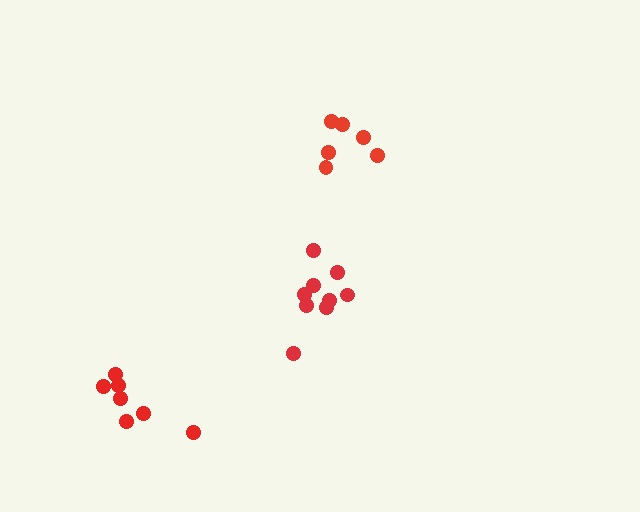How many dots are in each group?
Group 1: 6 dots, Group 2: 9 dots, Group 3: 7 dots (22 total).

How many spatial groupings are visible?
There are 3 spatial groupings.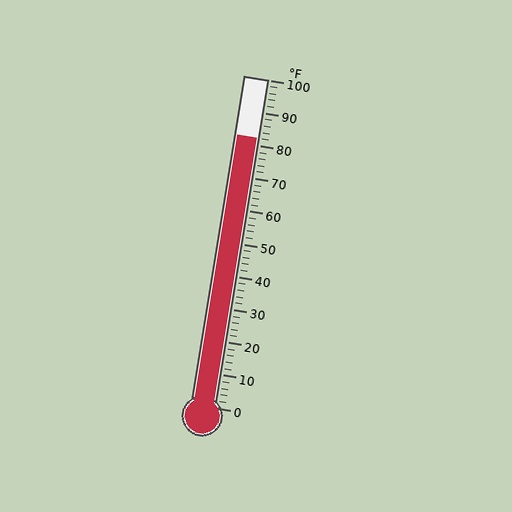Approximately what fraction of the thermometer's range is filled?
The thermometer is filled to approximately 80% of its range.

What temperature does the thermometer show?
The thermometer shows approximately 82°F.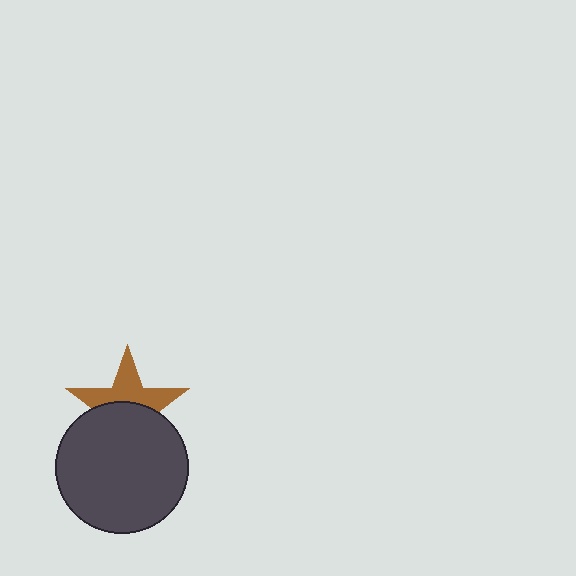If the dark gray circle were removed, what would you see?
You would see the complete brown star.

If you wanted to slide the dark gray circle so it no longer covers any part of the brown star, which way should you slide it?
Slide it down — that is the most direct way to separate the two shapes.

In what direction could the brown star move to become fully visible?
The brown star could move up. That would shift it out from behind the dark gray circle entirely.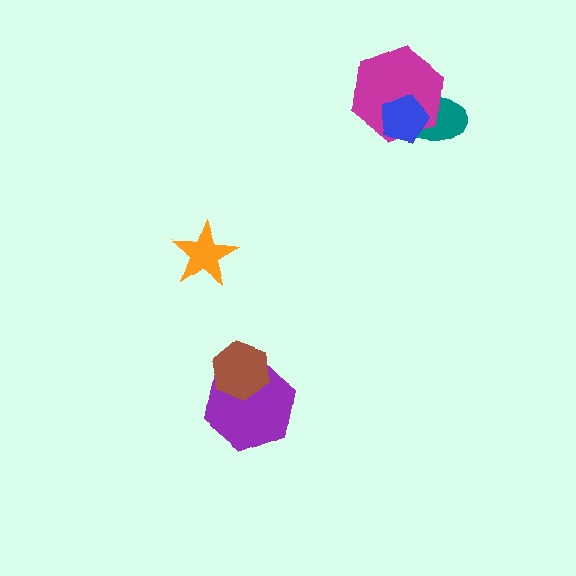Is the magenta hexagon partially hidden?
Yes, it is partially covered by another shape.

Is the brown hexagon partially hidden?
No, no other shape covers it.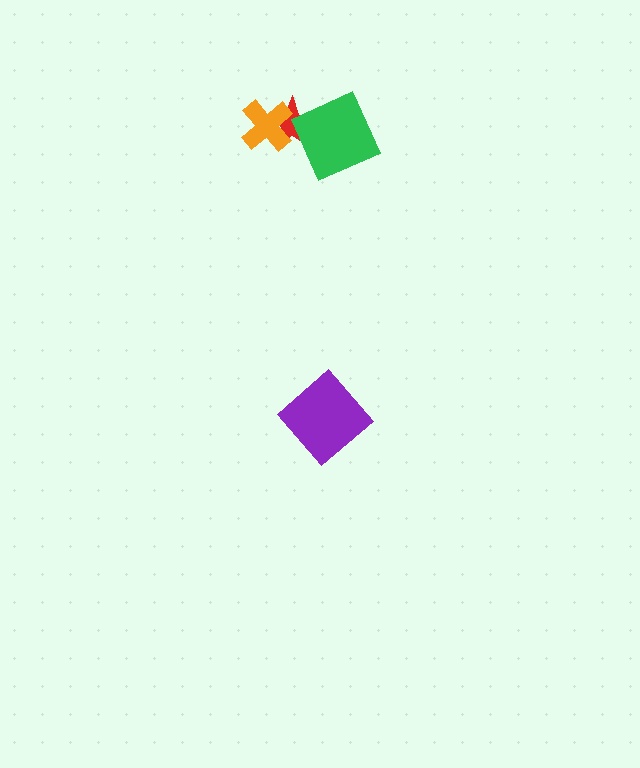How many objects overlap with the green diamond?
1 object overlaps with the green diamond.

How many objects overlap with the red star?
2 objects overlap with the red star.